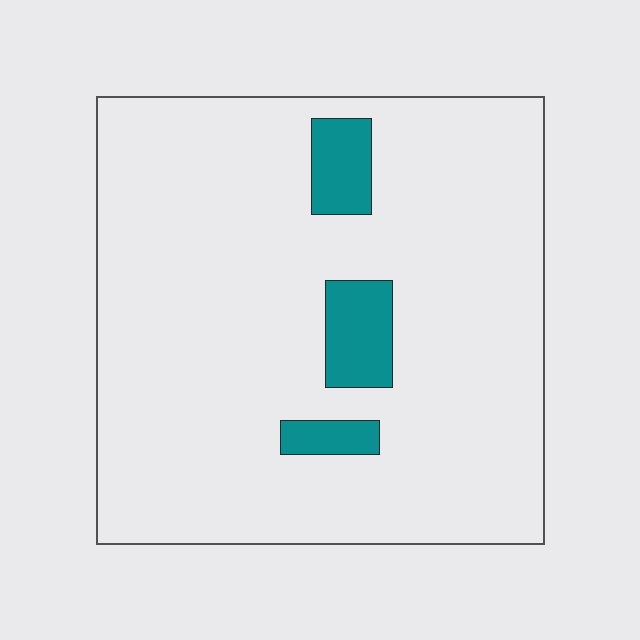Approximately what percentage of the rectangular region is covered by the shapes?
Approximately 10%.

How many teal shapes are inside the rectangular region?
3.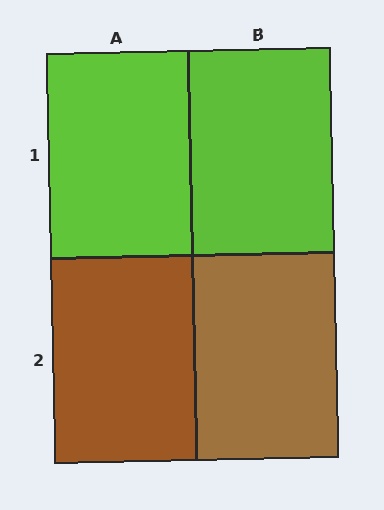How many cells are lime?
2 cells are lime.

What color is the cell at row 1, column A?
Lime.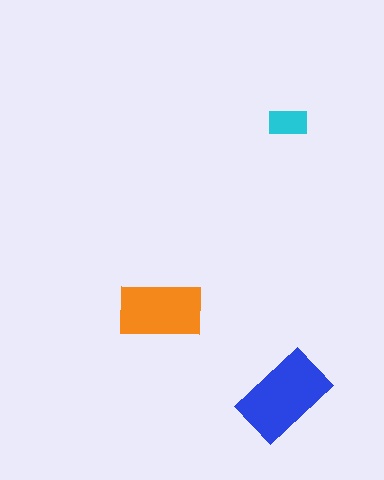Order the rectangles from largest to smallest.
the blue one, the orange one, the cyan one.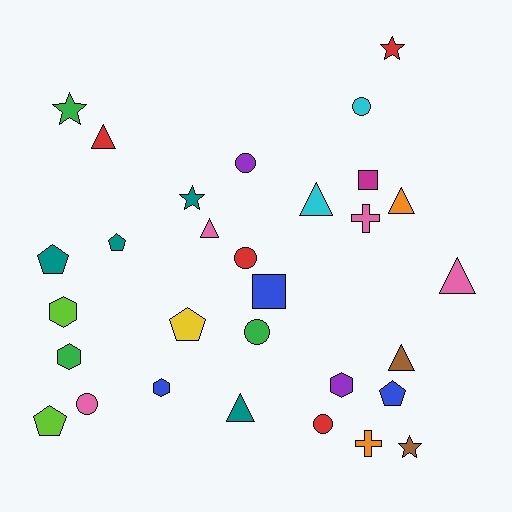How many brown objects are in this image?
There are 2 brown objects.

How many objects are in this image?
There are 30 objects.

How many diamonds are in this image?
There are no diamonds.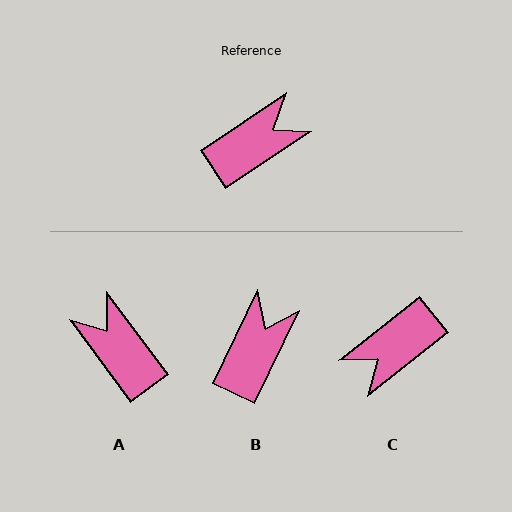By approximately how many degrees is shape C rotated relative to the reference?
Approximately 176 degrees clockwise.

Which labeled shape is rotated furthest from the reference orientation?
C, about 176 degrees away.